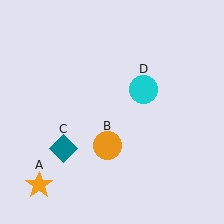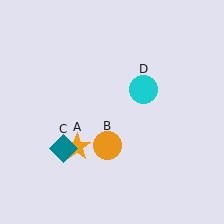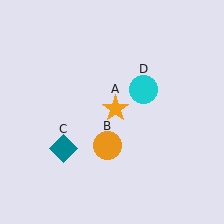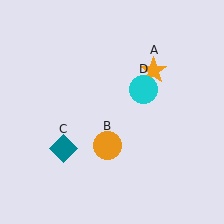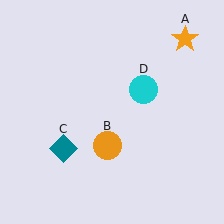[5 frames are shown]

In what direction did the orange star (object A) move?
The orange star (object A) moved up and to the right.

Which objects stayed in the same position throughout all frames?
Orange circle (object B) and teal diamond (object C) and cyan circle (object D) remained stationary.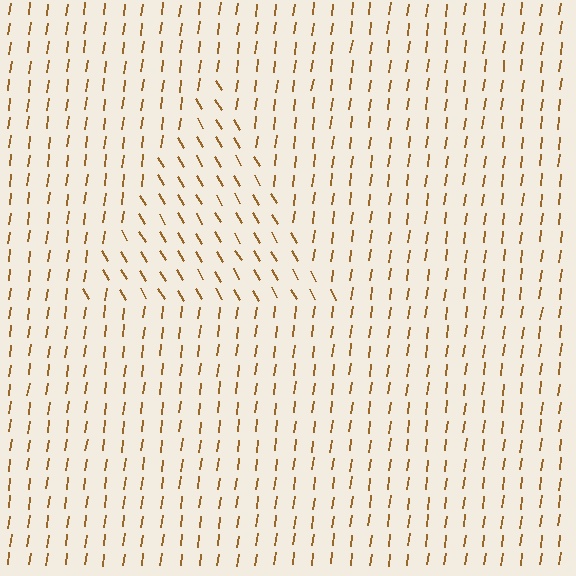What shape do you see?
I see a triangle.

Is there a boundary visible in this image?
Yes, there is a texture boundary formed by a change in line orientation.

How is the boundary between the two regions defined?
The boundary is defined purely by a change in line orientation (approximately 38 degrees difference). All lines are the same color and thickness.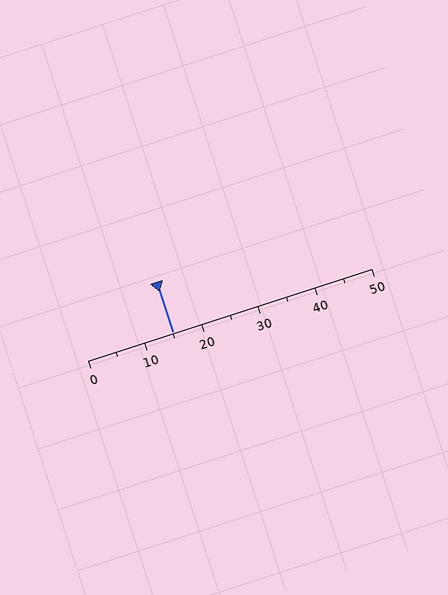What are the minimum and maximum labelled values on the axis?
The axis runs from 0 to 50.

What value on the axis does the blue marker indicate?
The marker indicates approximately 15.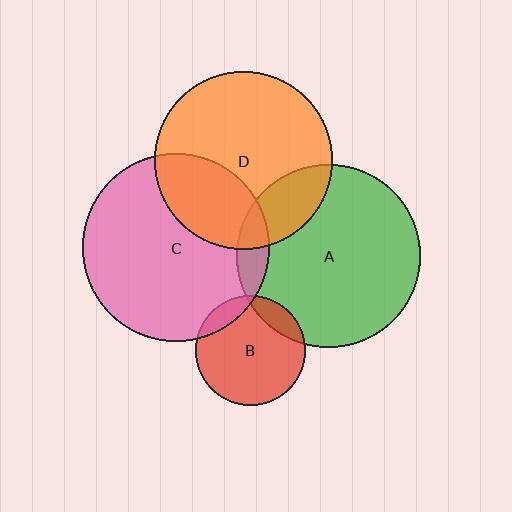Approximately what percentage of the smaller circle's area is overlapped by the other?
Approximately 10%.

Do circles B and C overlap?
Yes.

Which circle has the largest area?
Circle C (pink).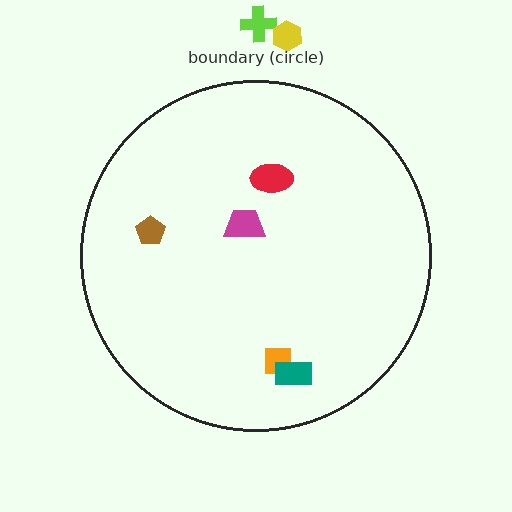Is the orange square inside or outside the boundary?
Inside.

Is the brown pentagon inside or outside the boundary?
Inside.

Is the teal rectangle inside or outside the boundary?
Inside.